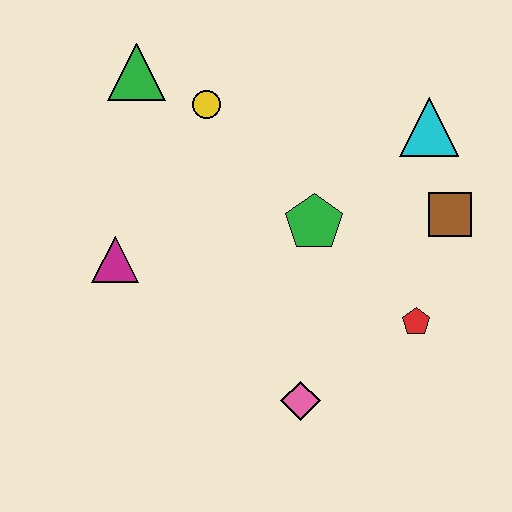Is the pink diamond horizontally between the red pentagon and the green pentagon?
No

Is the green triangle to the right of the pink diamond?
No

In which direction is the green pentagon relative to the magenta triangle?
The green pentagon is to the right of the magenta triangle.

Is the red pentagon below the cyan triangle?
Yes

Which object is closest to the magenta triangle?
The yellow circle is closest to the magenta triangle.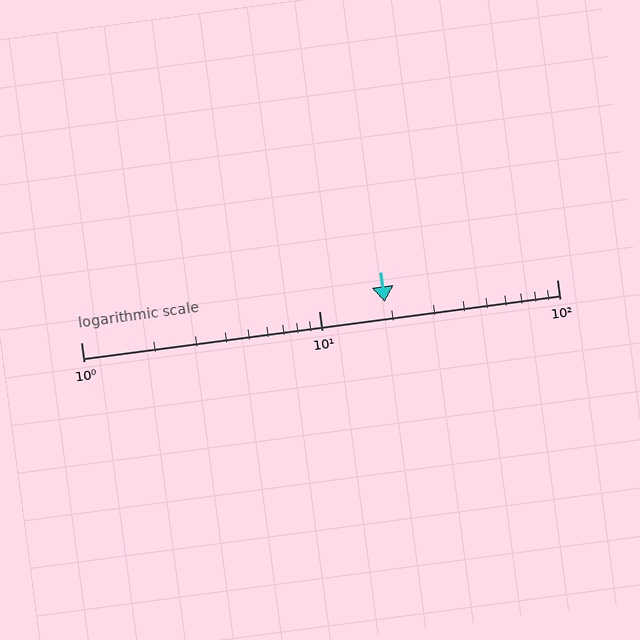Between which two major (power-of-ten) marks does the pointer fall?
The pointer is between 10 and 100.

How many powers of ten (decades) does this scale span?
The scale spans 2 decades, from 1 to 100.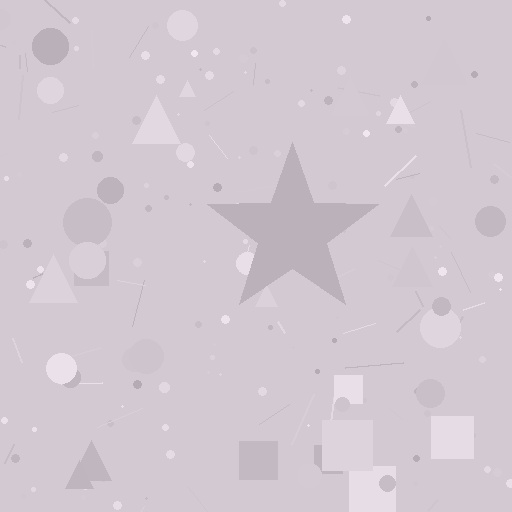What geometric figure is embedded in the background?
A star is embedded in the background.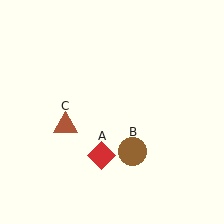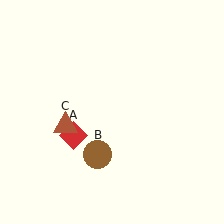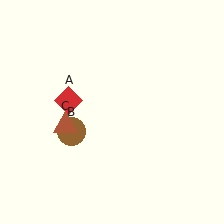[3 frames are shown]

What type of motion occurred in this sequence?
The red diamond (object A), brown circle (object B) rotated clockwise around the center of the scene.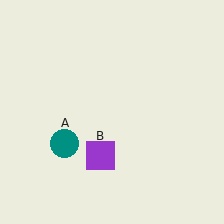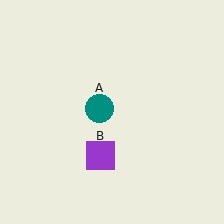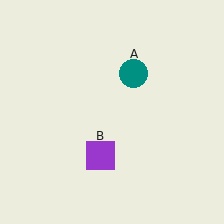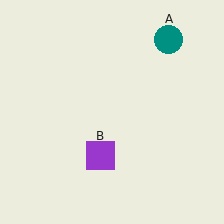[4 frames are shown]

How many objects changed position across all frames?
1 object changed position: teal circle (object A).